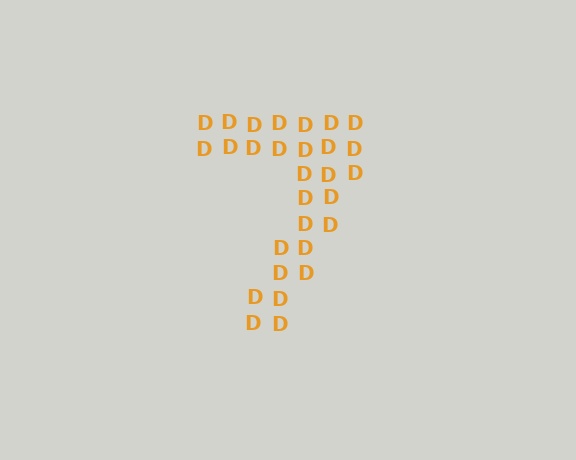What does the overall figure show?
The overall figure shows the digit 7.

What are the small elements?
The small elements are letter D's.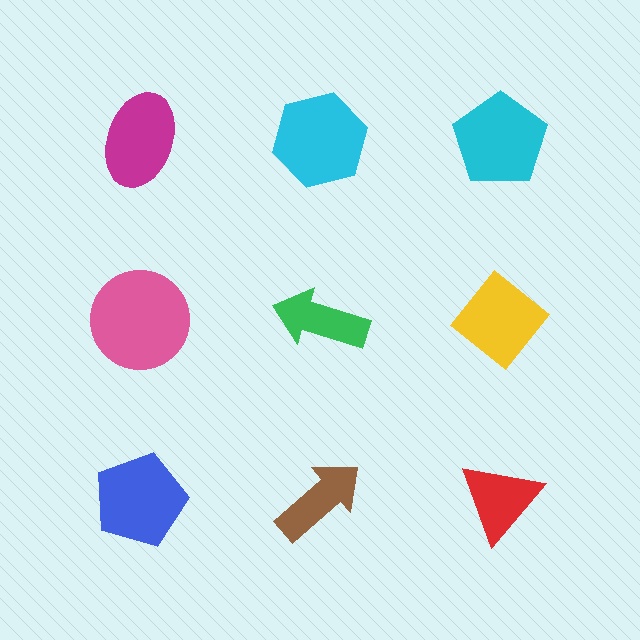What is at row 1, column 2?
A cyan hexagon.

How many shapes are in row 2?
3 shapes.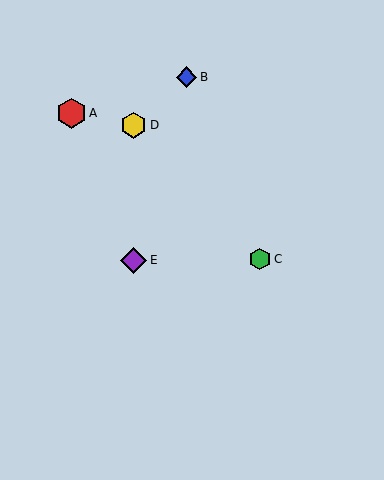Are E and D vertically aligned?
Yes, both are at x≈134.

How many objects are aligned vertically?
2 objects (D, E) are aligned vertically.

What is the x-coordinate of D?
Object D is at x≈134.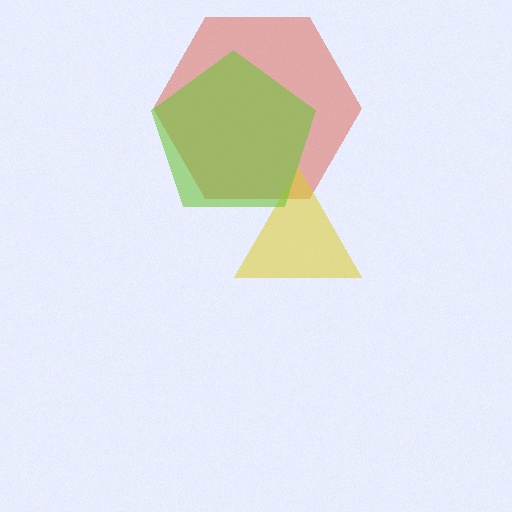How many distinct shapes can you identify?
There are 3 distinct shapes: a red hexagon, a yellow triangle, a lime pentagon.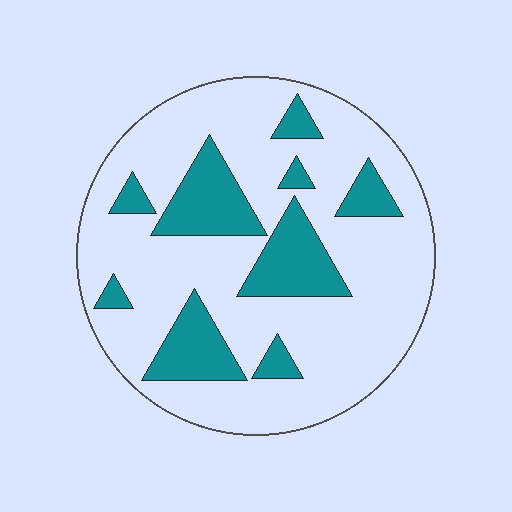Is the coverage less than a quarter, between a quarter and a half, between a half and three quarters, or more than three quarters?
Less than a quarter.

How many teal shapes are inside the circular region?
9.